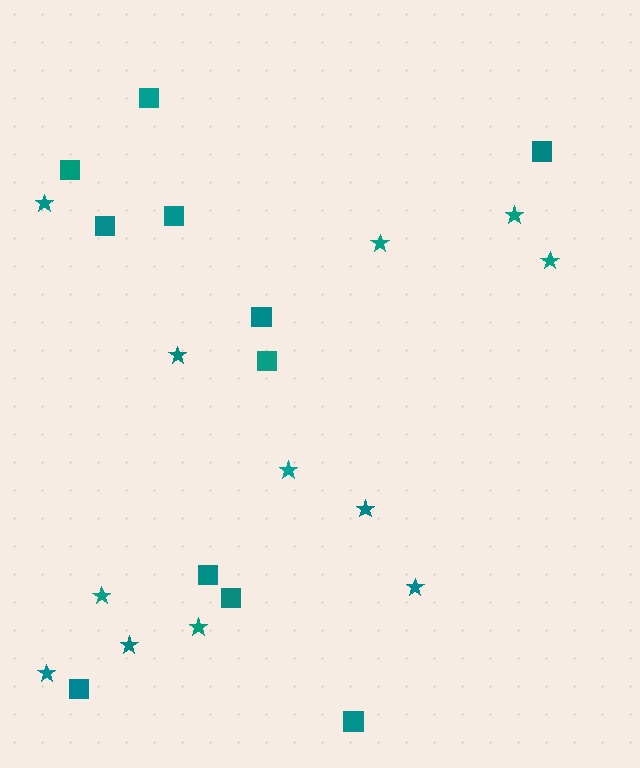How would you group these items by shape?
There are 2 groups: one group of stars (12) and one group of squares (11).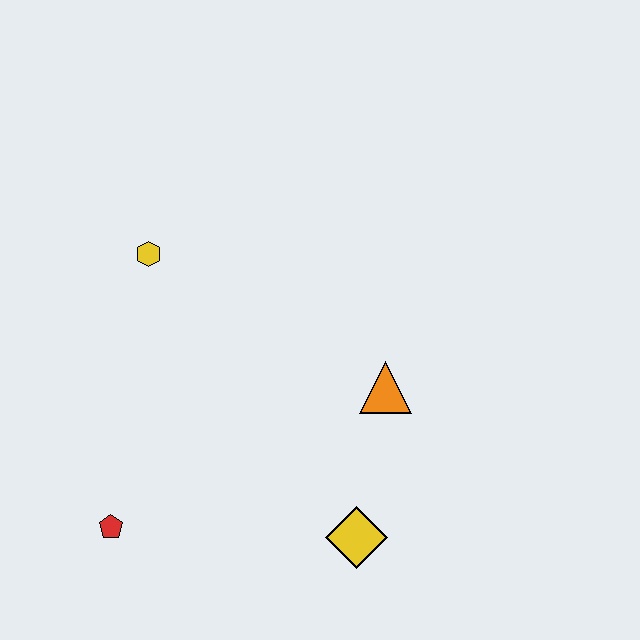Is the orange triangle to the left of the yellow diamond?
No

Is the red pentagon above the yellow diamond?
Yes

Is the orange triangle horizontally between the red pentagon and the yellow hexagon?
No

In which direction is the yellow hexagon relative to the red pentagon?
The yellow hexagon is above the red pentagon.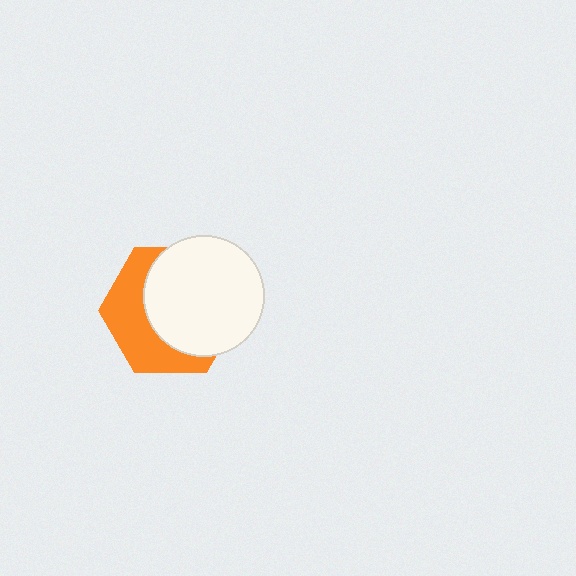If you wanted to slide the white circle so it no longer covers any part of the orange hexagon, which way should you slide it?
Slide it toward the upper-right — that is the most direct way to separate the two shapes.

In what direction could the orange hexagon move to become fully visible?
The orange hexagon could move toward the lower-left. That would shift it out from behind the white circle entirely.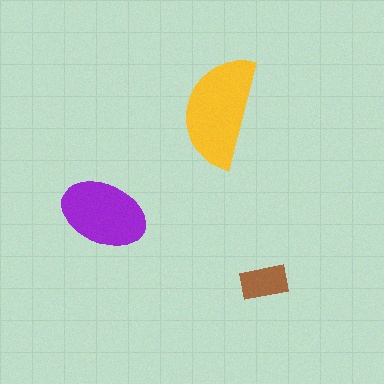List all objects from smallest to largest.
The brown rectangle, the purple ellipse, the yellow semicircle.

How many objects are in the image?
There are 3 objects in the image.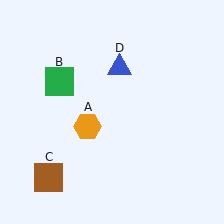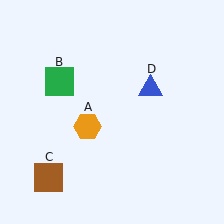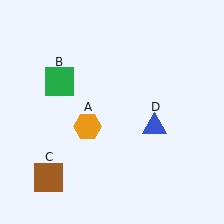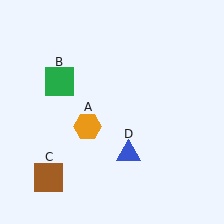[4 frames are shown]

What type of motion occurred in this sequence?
The blue triangle (object D) rotated clockwise around the center of the scene.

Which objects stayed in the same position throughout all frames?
Orange hexagon (object A) and green square (object B) and brown square (object C) remained stationary.